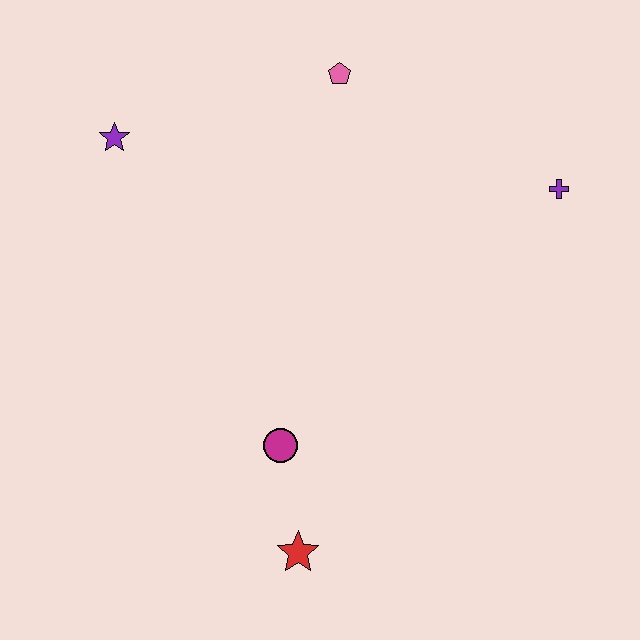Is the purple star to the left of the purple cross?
Yes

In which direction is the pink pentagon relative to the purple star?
The pink pentagon is to the right of the purple star.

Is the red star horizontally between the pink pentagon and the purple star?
Yes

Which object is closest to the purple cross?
The pink pentagon is closest to the purple cross.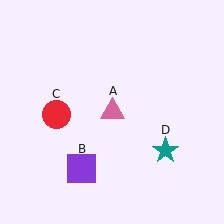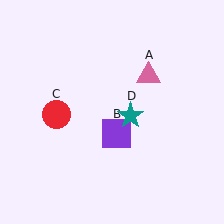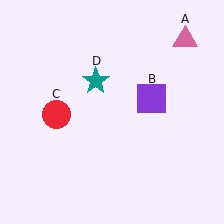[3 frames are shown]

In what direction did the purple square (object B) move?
The purple square (object B) moved up and to the right.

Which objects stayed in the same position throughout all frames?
Red circle (object C) remained stationary.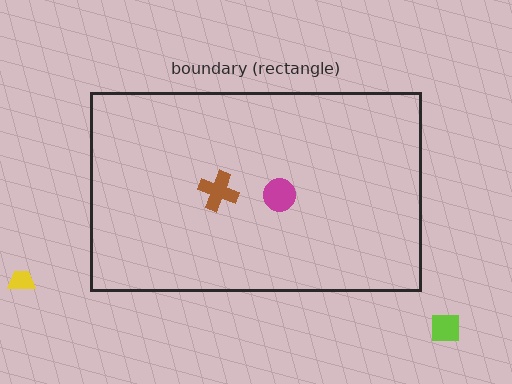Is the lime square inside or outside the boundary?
Outside.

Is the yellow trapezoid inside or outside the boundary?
Outside.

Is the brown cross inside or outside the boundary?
Inside.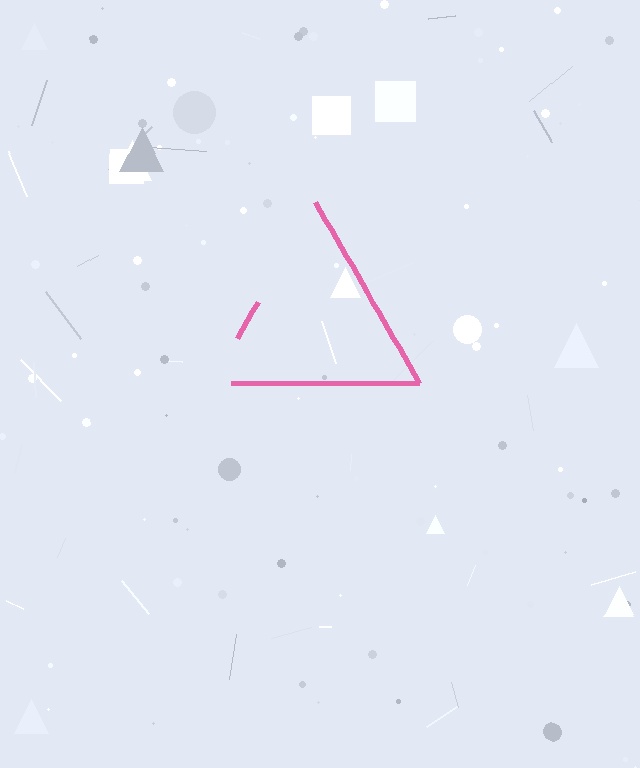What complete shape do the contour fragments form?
The contour fragments form a triangle.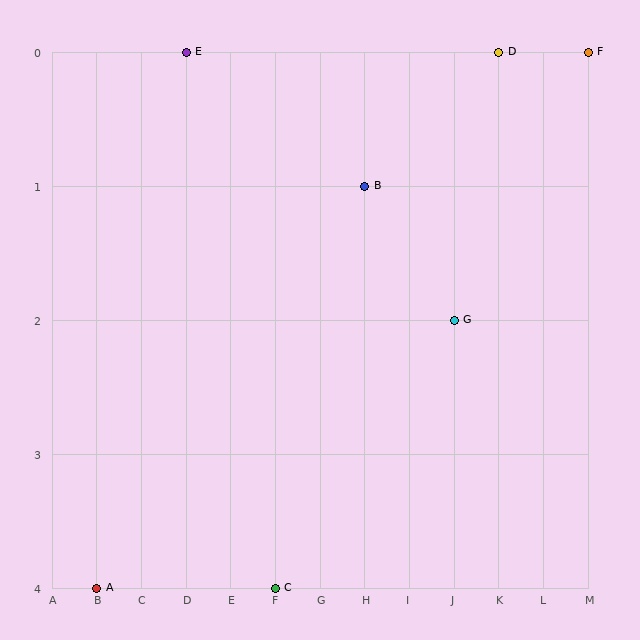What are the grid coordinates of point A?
Point A is at grid coordinates (B, 4).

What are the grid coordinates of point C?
Point C is at grid coordinates (F, 4).